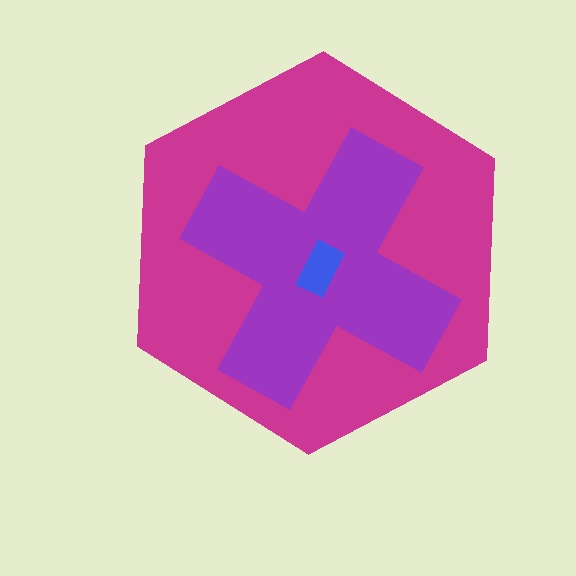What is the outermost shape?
The magenta hexagon.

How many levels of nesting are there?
3.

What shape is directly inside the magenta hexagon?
The purple cross.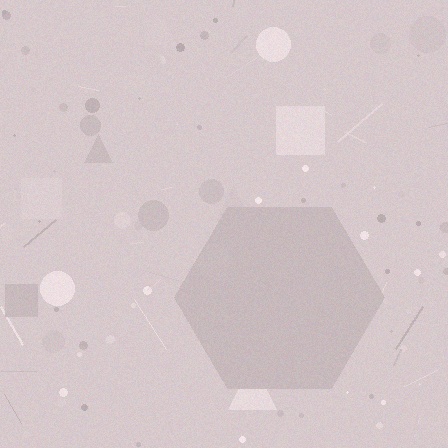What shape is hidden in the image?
A hexagon is hidden in the image.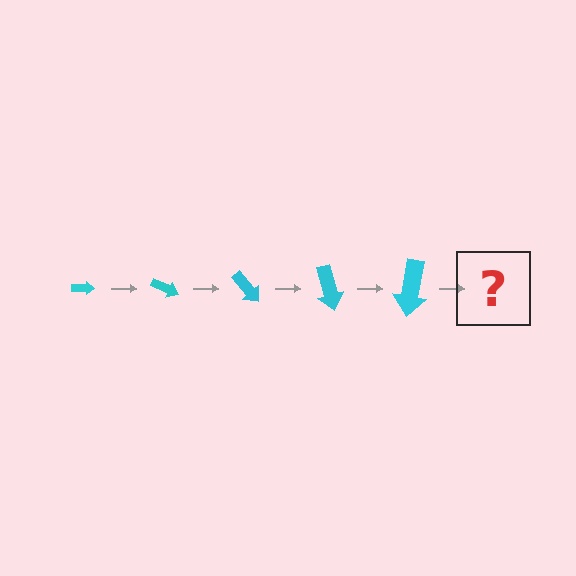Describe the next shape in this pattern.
It should be an arrow, larger than the previous one and rotated 125 degrees from the start.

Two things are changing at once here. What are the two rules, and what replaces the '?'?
The two rules are that the arrow grows larger each step and it rotates 25 degrees each step. The '?' should be an arrow, larger than the previous one and rotated 125 degrees from the start.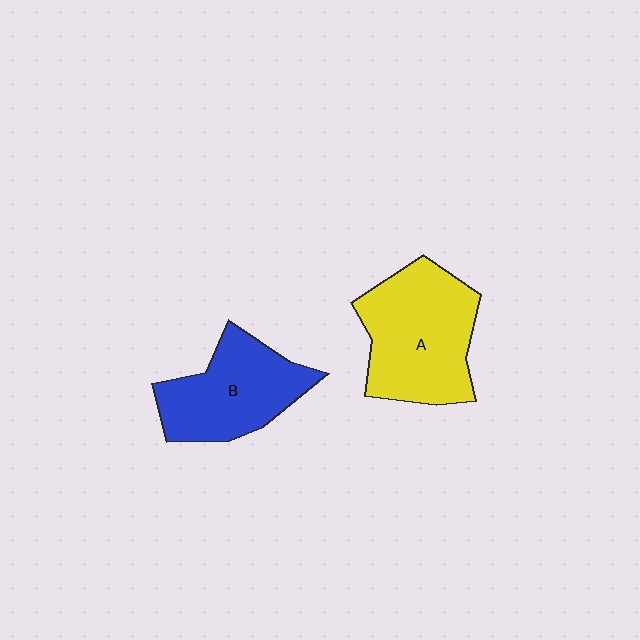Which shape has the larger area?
Shape A (yellow).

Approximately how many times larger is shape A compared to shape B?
Approximately 1.2 times.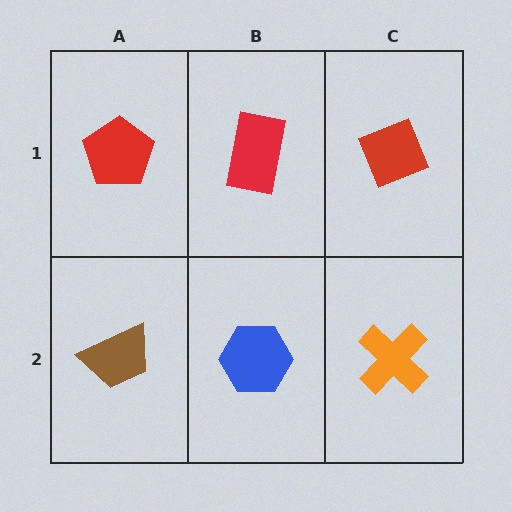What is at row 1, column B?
A red rectangle.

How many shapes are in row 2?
3 shapes.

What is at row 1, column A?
A red pentagon.